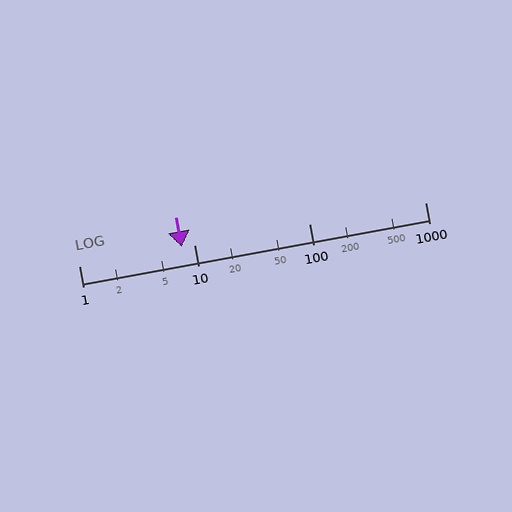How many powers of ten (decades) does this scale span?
The scale spans 3 decades, from 1 to 1000.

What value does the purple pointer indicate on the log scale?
The pointer indicates approximately 7.7.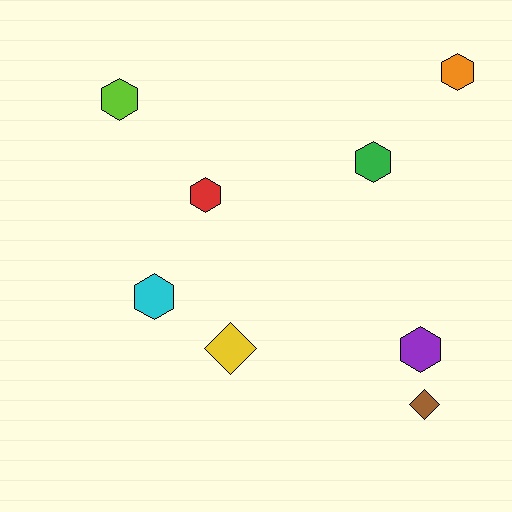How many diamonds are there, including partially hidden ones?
There are 2 diamonds.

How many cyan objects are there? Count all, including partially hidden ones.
There is 1 cyan object.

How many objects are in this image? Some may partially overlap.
There are 8 objects.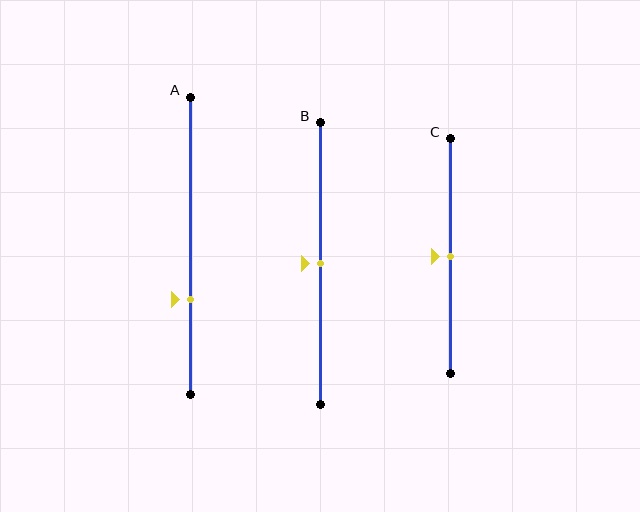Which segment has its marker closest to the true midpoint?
Segment B has its marker closest to the true midpoint.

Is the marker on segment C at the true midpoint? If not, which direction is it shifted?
Yes, the marker on segment C is at the true midpoint.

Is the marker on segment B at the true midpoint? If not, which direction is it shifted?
Yes, the marker on segment B is at the true midpoint.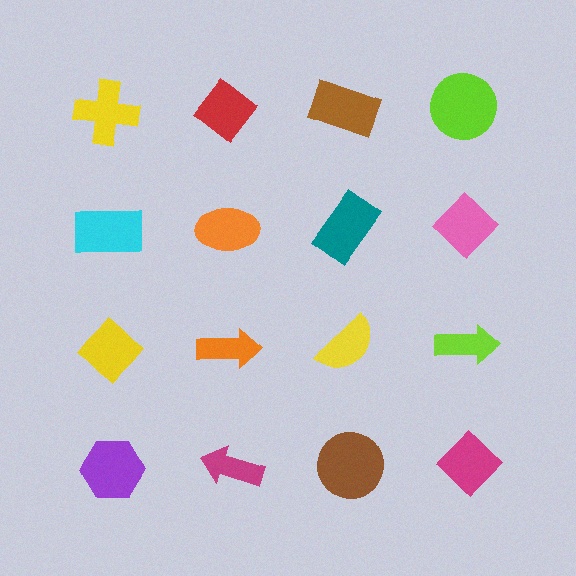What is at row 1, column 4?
A lime circle.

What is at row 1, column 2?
A red diamond.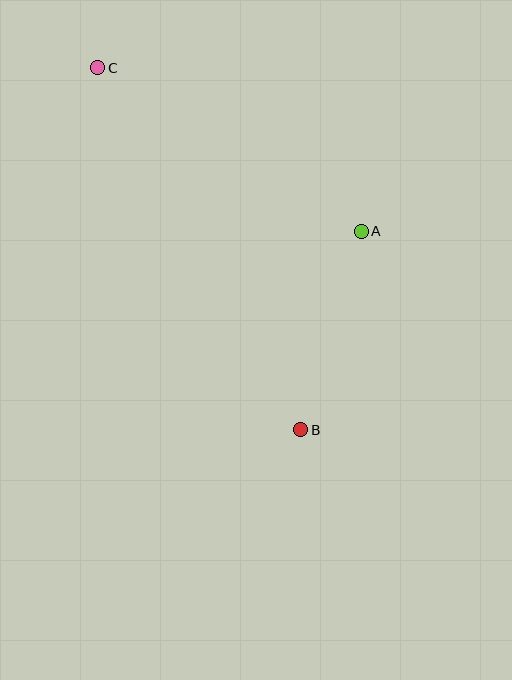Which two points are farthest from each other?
Points B and C are farthest from each other.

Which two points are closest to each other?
Points A and B are closest to each other.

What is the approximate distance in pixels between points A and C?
The distance between A and C is approximately 310 pixels.